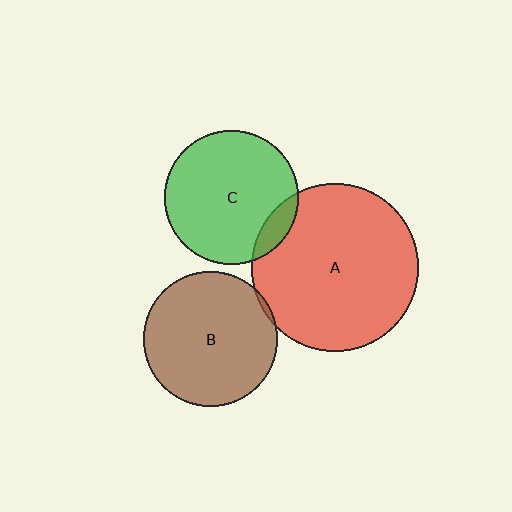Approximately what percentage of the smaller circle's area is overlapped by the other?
Approximately 5%.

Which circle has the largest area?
Circle A (red).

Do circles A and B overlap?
Yes.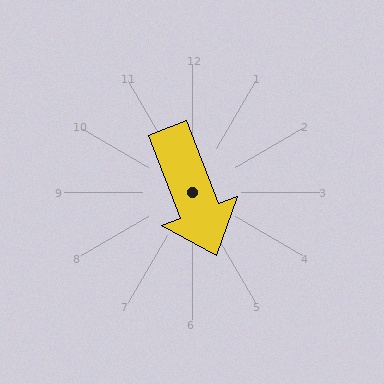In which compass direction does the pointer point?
South.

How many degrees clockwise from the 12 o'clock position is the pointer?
Approximately 159 degrees.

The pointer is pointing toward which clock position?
Roughly 5 o'clock.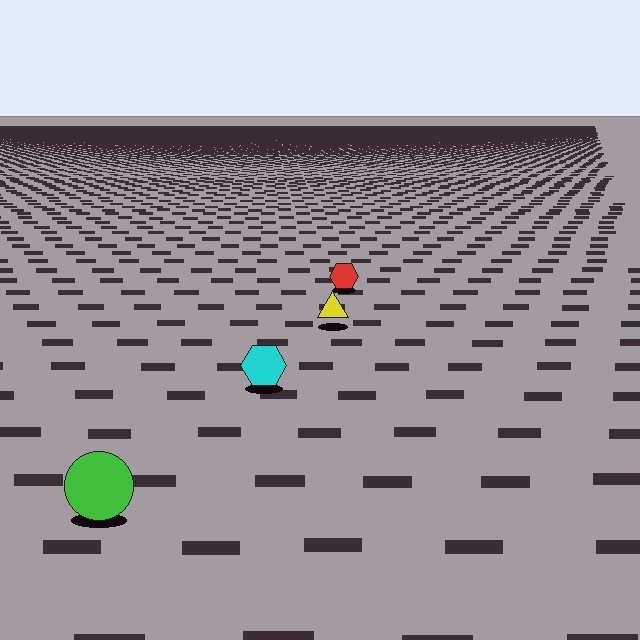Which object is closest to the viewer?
The green circle is closest. The texture marks near it are larger and more spread out.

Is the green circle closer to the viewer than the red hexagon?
Yes. The green circle is closer — you can tell from the texture gradient: the ground texture is coarser near it.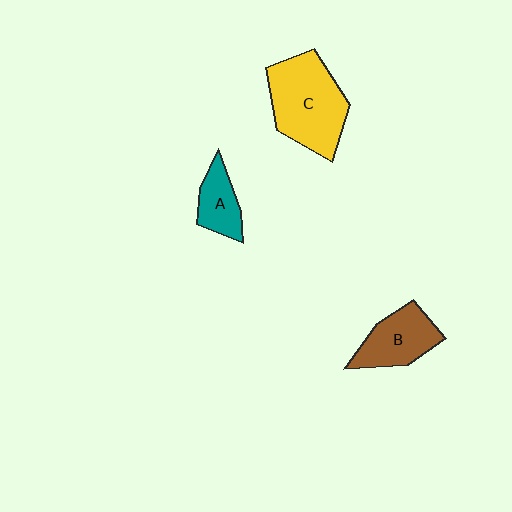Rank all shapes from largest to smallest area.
From largest to smallest: C (yellow), B (brown), A (teal).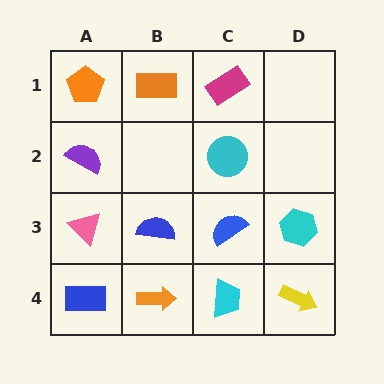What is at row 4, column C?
A cyan trapezoid.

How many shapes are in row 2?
2 shapes.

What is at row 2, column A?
A purple semicircle.